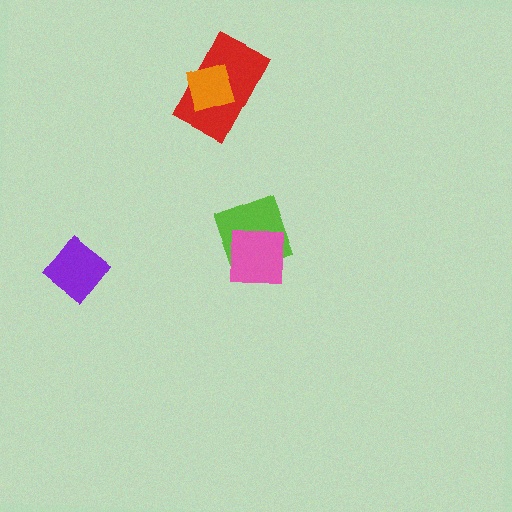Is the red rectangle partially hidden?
Yes, it is partially covered by another shape.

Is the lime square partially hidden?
Yes, it is partially covered by another shape.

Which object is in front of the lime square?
The pink square is in front of the lime square.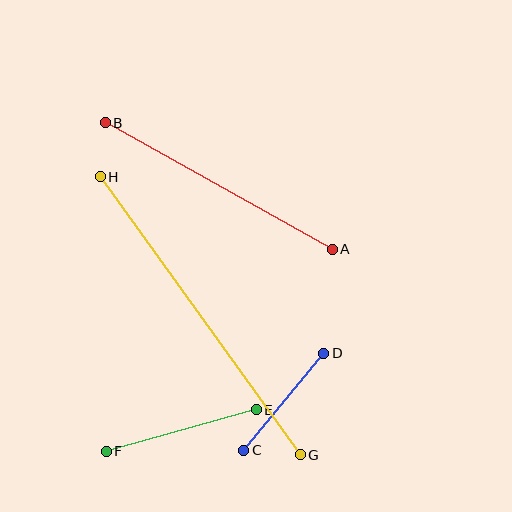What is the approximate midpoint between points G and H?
The midpoint is at approximately (200, 316) pixels.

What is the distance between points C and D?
The distance is approximately 126 pixels.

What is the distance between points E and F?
The distance is approximately 156 pixels.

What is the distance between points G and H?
The distance is approximately 342 pixels.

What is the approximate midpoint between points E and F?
The midpoint is at approximately (181, 430) pixels.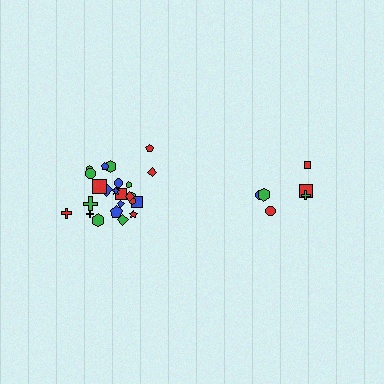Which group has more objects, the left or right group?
The left group.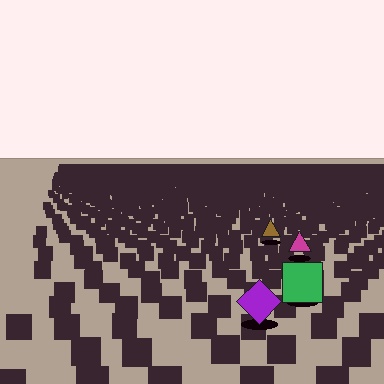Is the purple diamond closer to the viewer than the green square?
Yes. The purple diamond is closer — you can tell from the texture gradient: the ground texture is coarser near it.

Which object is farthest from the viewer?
The brown triangle is farthest from the viewer. It appears smaller and the ground texture around it is denser.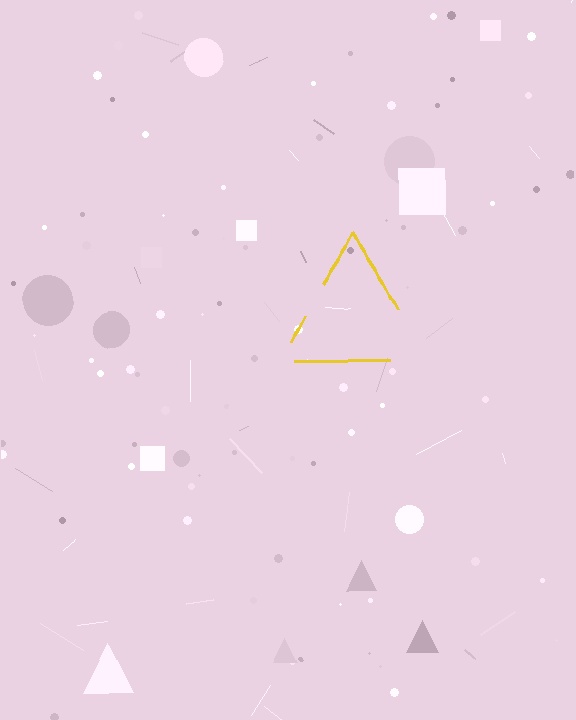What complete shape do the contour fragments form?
The contour fragments form a triangle.